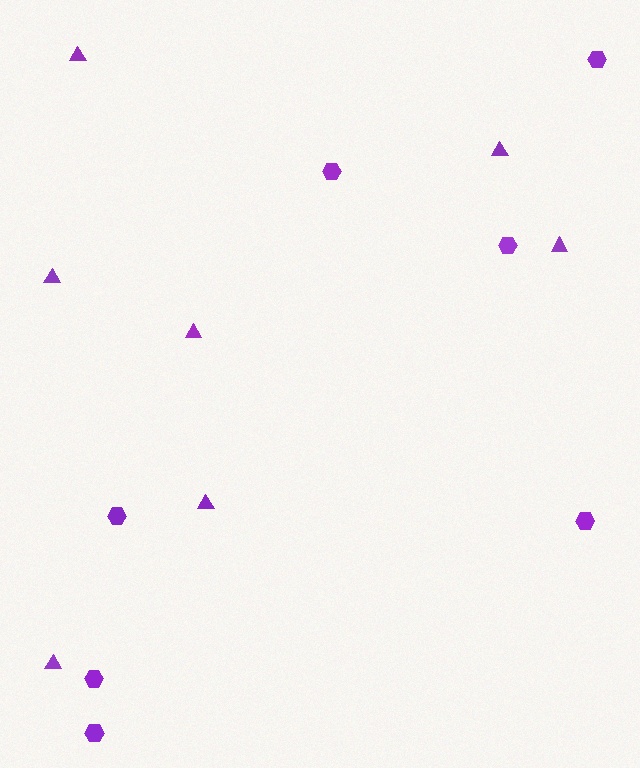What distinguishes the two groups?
There are 2 groups: one group of hexagons (7) and one group of triangles (7).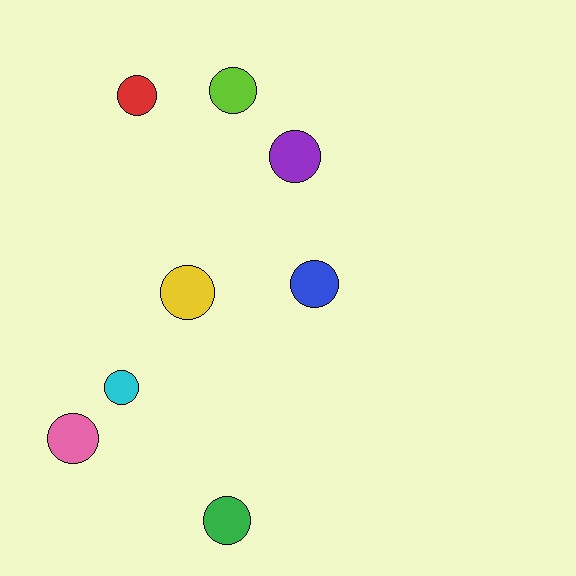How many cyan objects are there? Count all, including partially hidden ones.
There is 1 cyan object.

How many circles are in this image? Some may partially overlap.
There are 8 circles.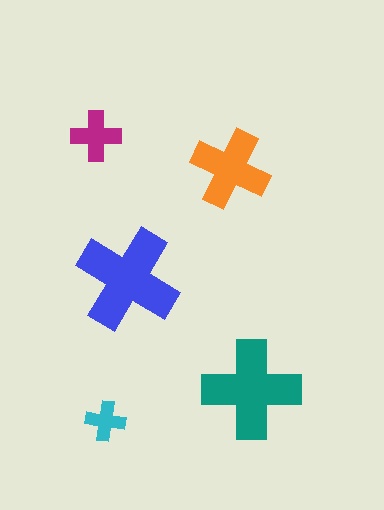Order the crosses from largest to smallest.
the blue one, the teal one, the orange one, the magenta one, the cyan one.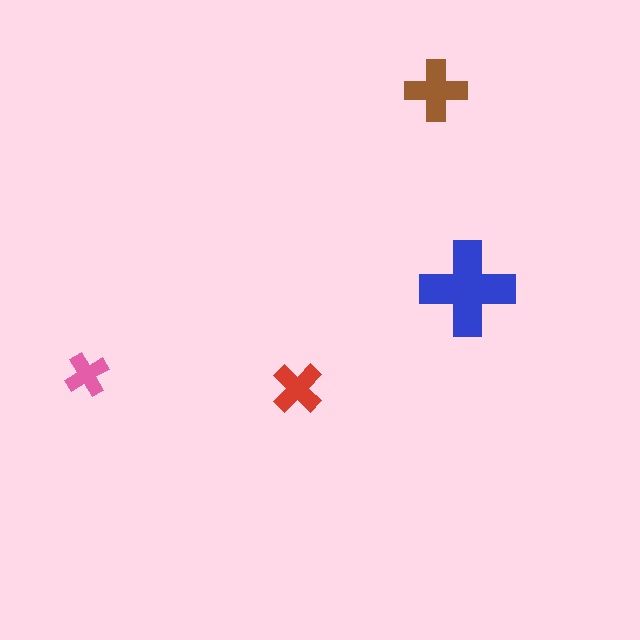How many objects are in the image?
There are 4 objects in the image.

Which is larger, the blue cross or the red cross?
The blue one.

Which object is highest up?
The brown cross is topmost.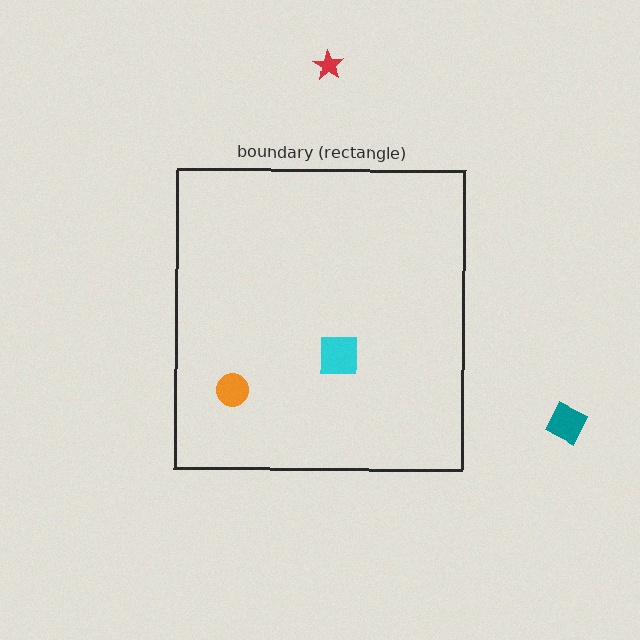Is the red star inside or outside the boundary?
Outside.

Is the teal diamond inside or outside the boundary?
Outside.